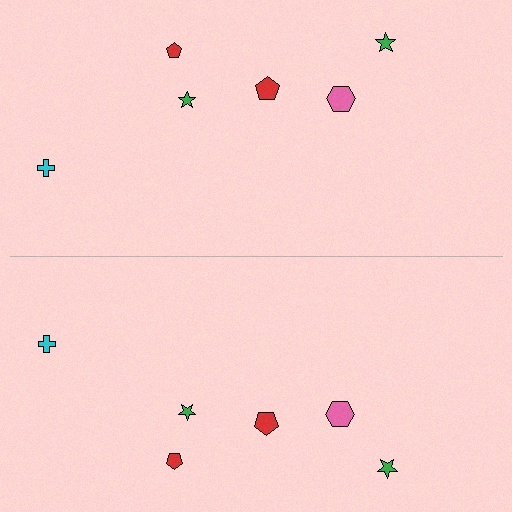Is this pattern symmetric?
Yes, this pattern has bilateral (reflection) symmetry.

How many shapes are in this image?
There are 12 shapes in this image.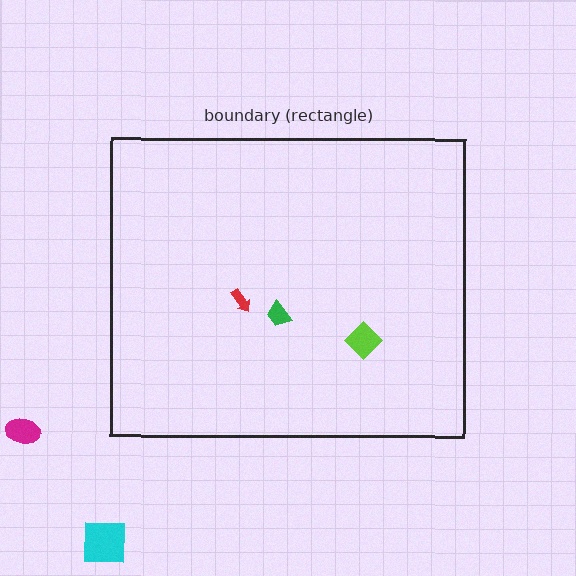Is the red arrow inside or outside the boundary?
Inside.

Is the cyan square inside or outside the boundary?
Outside.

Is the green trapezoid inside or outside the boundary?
Inside.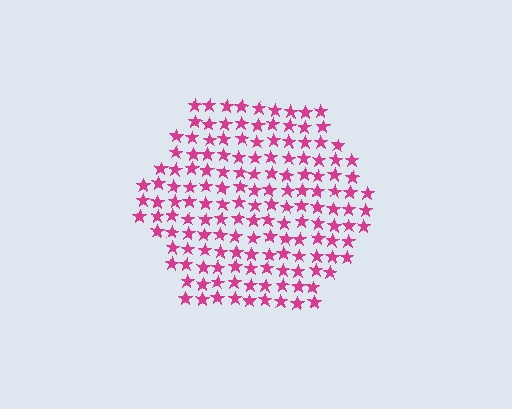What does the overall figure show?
The overall figure shows a hexagon.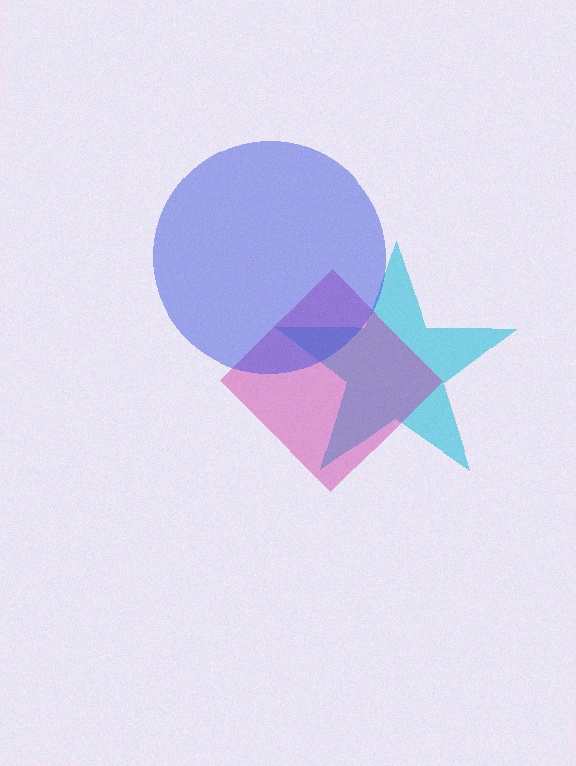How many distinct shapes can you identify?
There are 3 distinct shapes: a cyan star, a magenta diamond, a blue circle.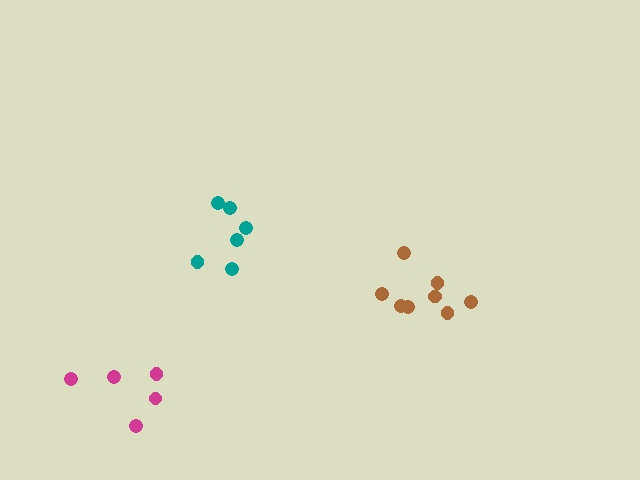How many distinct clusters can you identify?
There are 3 distinct clusters.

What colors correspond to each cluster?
The clusters are colored: teal, brown, magenta.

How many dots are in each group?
Group 1: 6 dots, Group 2: 8 dots, Group 3: 5 dots (19 total).